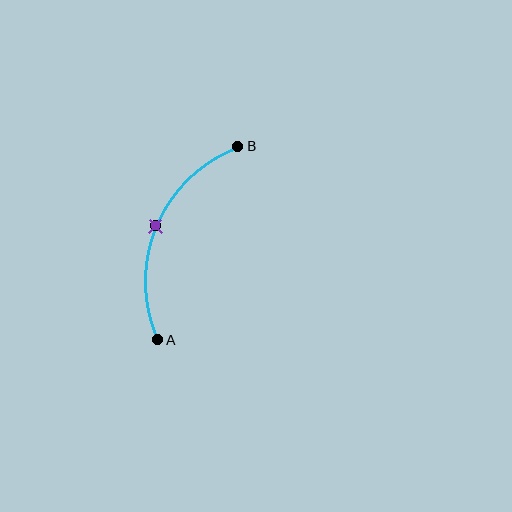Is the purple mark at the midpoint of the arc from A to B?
Yes. The purple mark lies on the arc at equal arc-length from both A and B — it is the arc midpoint.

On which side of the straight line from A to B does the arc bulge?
The arc bulges to the left of the straight line connecting A and B.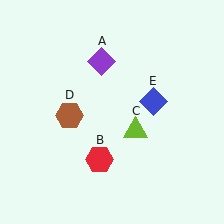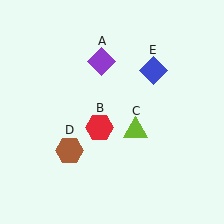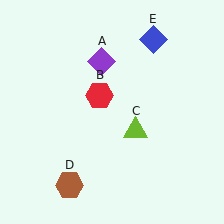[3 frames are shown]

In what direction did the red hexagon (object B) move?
The red hexagon (object B) moved up.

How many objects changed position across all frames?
3 objects changed position: red hexagon (object B), brown hexagon (object D), blue diamond (object E).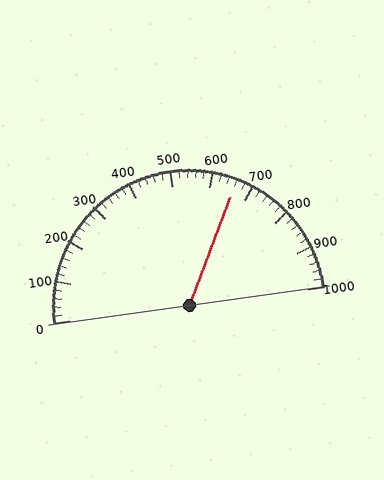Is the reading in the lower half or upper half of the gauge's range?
The reading is in the upper half of the range (0 to 1000).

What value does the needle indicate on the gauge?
The needle indicates approximately 660.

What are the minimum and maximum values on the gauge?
The gauge ranges from 0 to 1000.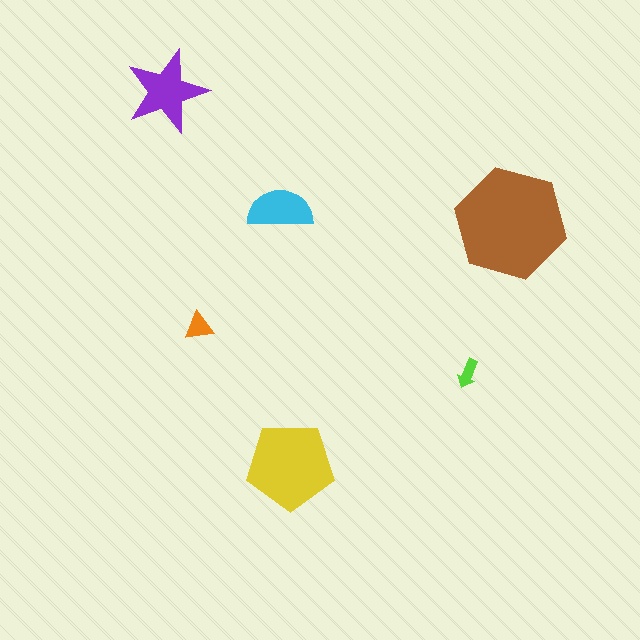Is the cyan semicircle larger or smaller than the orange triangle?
Larger.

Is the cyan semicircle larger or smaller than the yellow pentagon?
Smaller.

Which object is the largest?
The brown hexagon.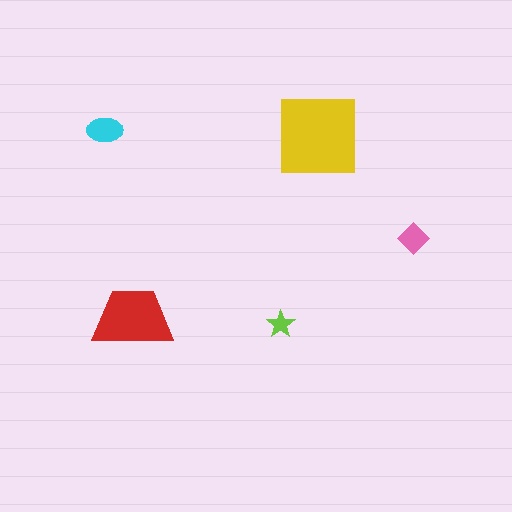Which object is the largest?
The yellow square.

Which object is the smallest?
The lime star.